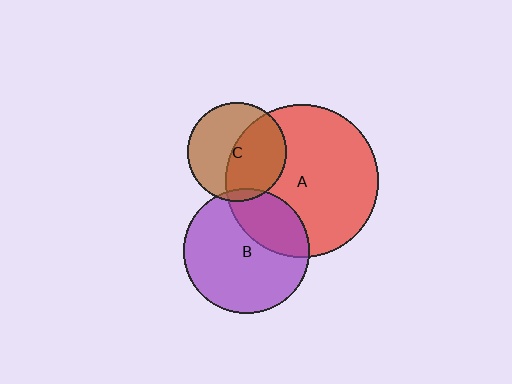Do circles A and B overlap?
Yes.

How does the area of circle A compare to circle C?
Approximately 2.4 times.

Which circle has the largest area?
Circle A (red).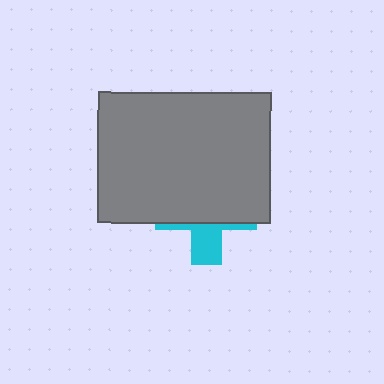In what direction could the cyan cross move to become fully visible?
The cyan cross could move down. That would shift it out from behind the gray rectangle entirely.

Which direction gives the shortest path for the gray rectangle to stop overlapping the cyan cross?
Moving up gives the shortest separation.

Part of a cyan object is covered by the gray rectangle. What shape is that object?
It is a cross.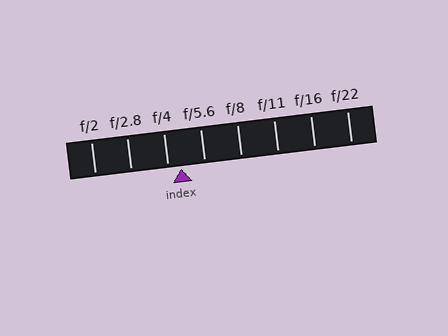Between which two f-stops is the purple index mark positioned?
The index mark is between f/4 and f/5.6.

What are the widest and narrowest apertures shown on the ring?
The widest aperture shown is f/2 and the narrowest is f/22.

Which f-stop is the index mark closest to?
The index mark is closest to f/4.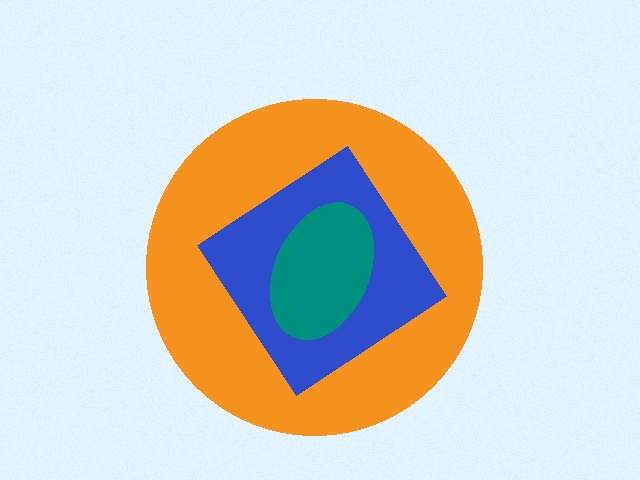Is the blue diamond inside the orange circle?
Yes.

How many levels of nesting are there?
3.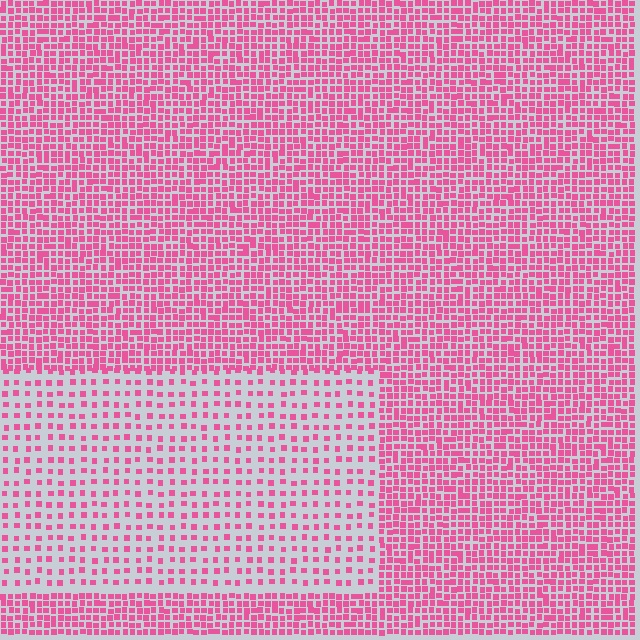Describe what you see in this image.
The image contains small pink elements arranged at two different densities. A rectangle-shaped region is visible where the elements are less densely packed than the surrounding area.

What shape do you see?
I see a rectangle.